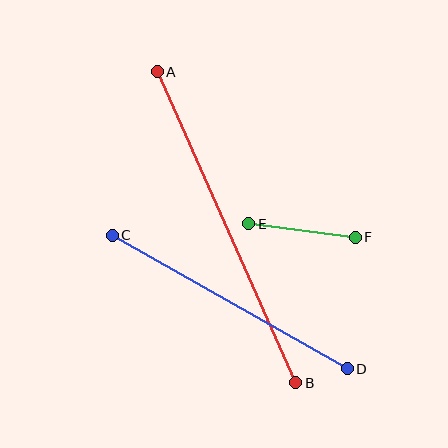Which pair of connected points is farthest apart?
Points A and B are farthest apart.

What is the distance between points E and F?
The distance is approximately 107 pixels.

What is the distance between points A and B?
The distance is approximately 341 pixels.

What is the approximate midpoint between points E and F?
The midpoint is at approximately (302, 231) pixels.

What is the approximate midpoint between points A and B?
The midpoint is at approximately (226, 227) pixels.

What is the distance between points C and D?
The distance is approximately 270 pixels.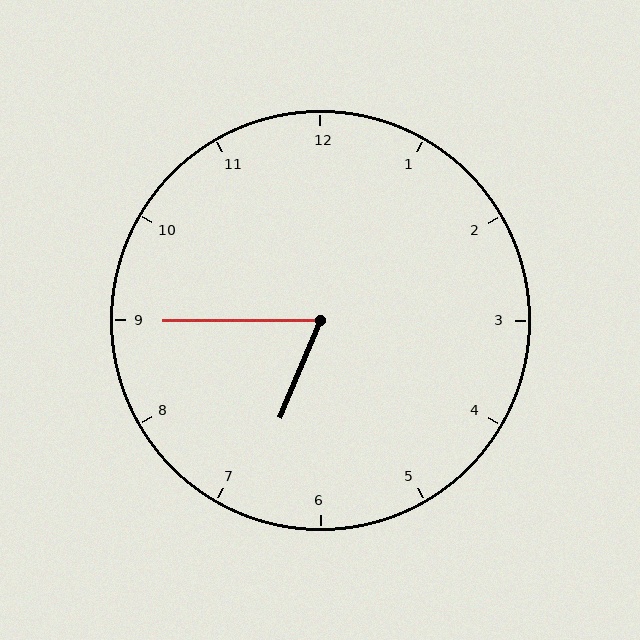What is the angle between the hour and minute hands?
Approximately 68 degrees.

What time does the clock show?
6:45.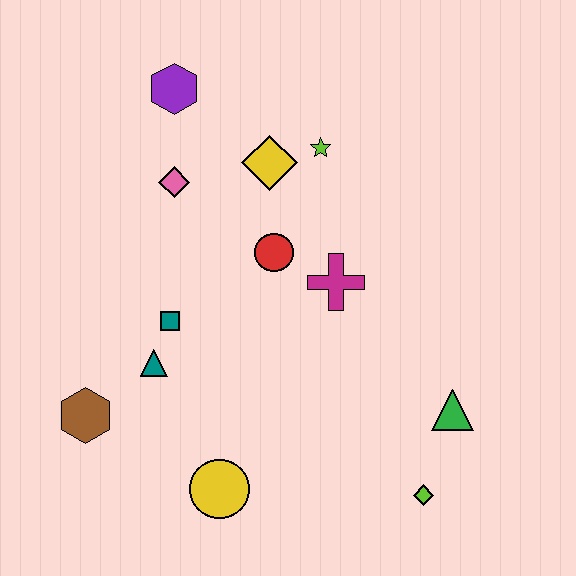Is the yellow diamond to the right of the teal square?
Yes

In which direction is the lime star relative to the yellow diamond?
The lime star is to the right of the yellow diamond.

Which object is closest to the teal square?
The teal triangle is closest to the teal square.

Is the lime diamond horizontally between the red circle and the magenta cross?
No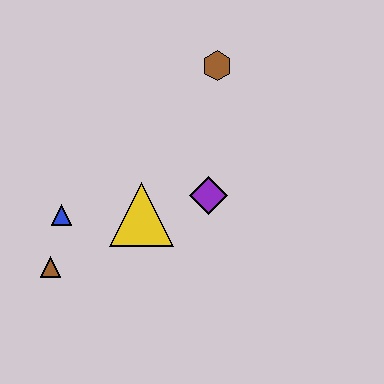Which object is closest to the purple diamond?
The yellow triangle is closest to the purple diamond.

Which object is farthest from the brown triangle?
The brown hexagon is farthest from the brown triangle.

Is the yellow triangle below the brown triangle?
No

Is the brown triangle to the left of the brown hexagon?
Yes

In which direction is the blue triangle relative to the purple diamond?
The blue triangle is to the left of the purple diamond.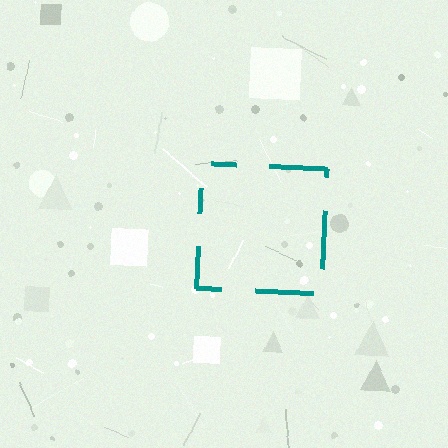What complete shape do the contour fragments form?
The contour fragments form a square.